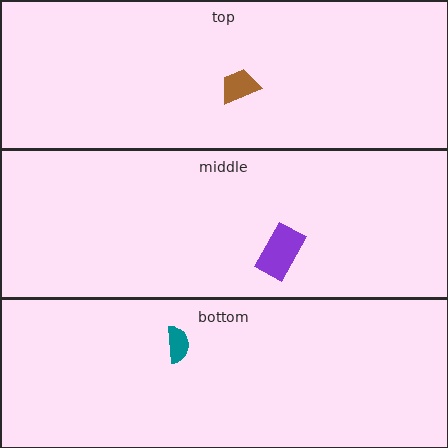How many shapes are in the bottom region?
1.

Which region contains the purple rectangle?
The middle region.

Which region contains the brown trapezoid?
The top region.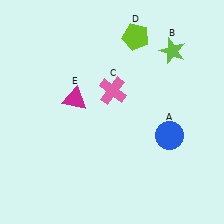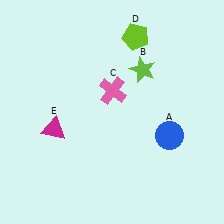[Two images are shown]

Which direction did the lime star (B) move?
The lime star (B) moved left.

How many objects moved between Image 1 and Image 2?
2 objects moved between the two images.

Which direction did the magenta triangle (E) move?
The magenta triangle (E) moved down.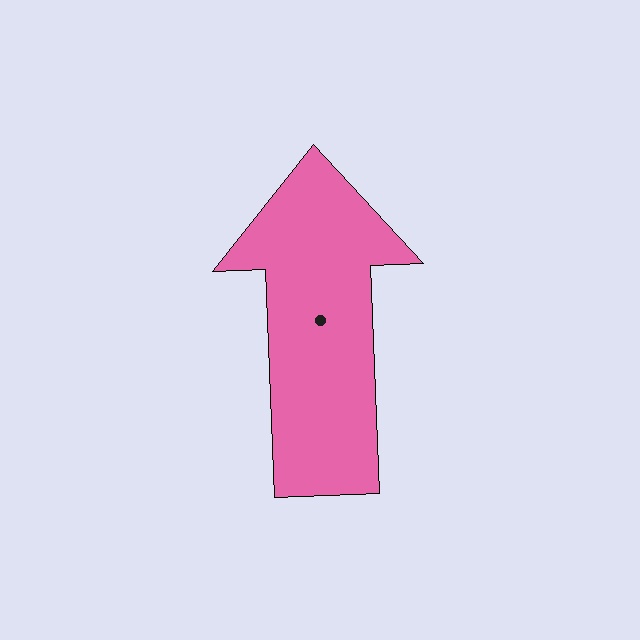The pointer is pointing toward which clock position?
Roughly 12 o'clock.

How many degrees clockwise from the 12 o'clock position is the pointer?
Approximately 358 degrees.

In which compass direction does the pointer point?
North.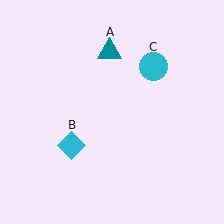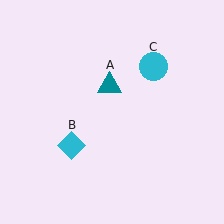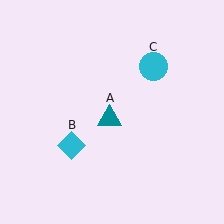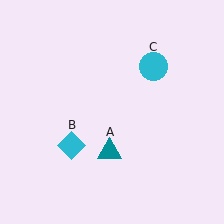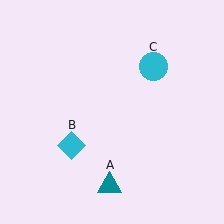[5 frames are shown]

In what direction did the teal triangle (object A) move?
The teal triangle (object A) moved down.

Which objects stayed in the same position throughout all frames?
Cyan diamond (object B) and cyan circle (object C) remained stationary.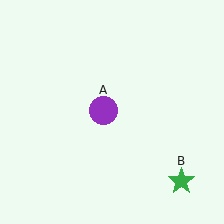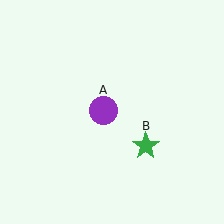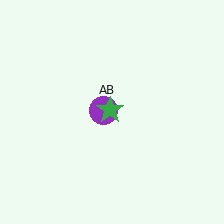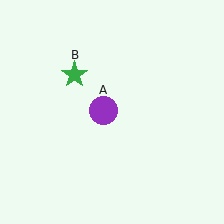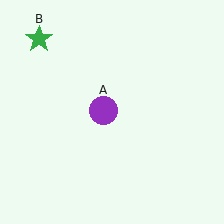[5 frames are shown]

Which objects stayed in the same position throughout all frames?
Purple circle (object A) remained stationary.